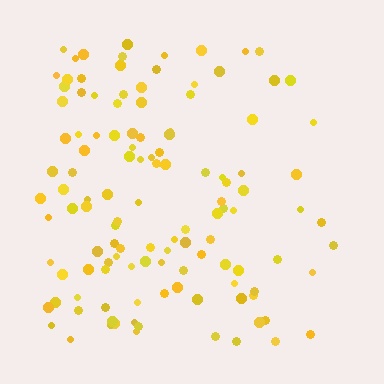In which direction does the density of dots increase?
From right to left, with the left side densest.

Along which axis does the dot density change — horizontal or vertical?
Horizontal.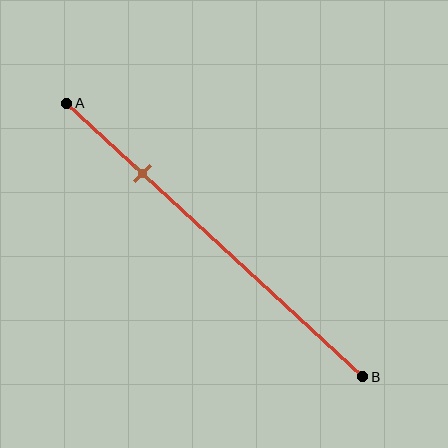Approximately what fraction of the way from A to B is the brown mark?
The brown mark is approximately 25% of the way from A to B.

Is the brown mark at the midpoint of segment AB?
No, the mark is at about 25% from A, not at the 50% midpoint.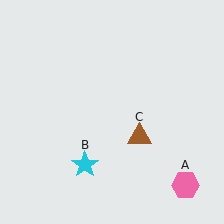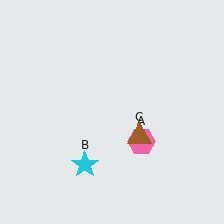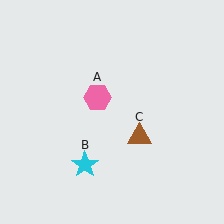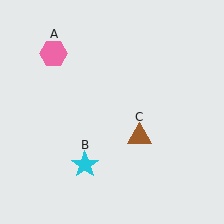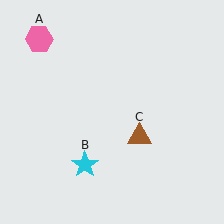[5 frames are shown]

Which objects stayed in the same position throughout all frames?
Cyan star (object B) and brown triangle (object C) remained stationary.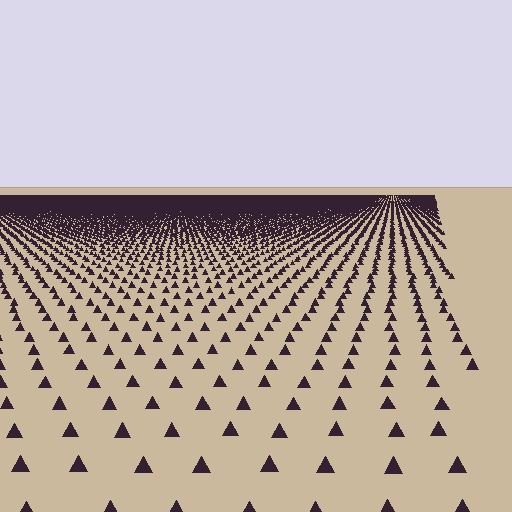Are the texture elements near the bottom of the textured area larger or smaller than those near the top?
Larger. Near the bottom, elements are closer to the viewer and appear at a bigger on-screen size.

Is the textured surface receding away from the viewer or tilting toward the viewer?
The surface is receding away from the viewer. Texture elements get smaller and denser toward the top.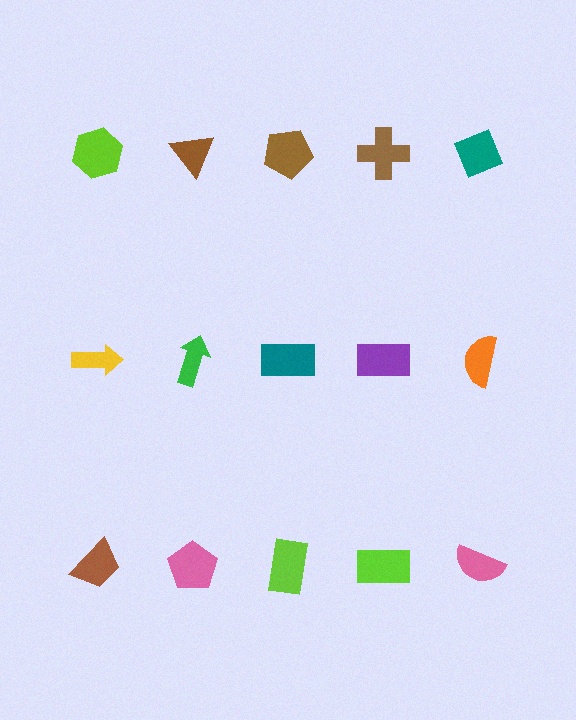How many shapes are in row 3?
5 shapes.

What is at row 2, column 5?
An orange semicircle.